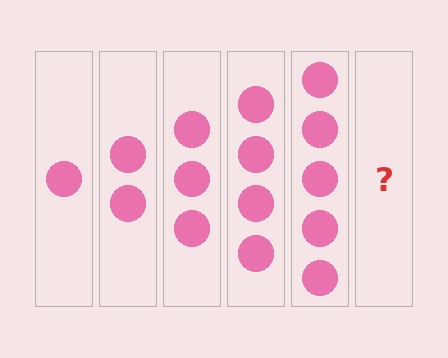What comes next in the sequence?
The next element should be 6 circles.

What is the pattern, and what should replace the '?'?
The pattern is that each step adds one more circle. The '?' should be 6 circles.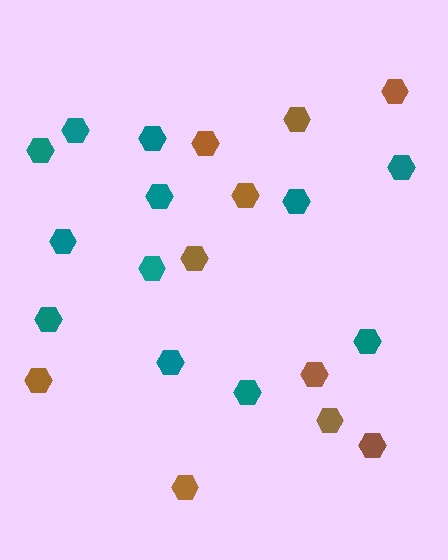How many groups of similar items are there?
There are 2 groups: one group of brown hexagons (10) and one group of teal hexagons (12).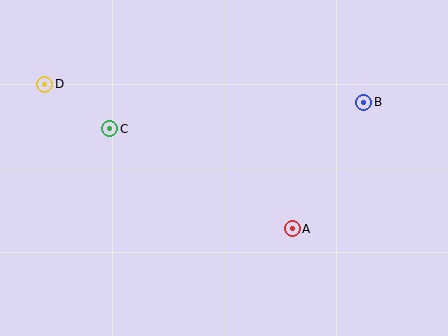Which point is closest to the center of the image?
Point A at (292, 229) is closest to the center.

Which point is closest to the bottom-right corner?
Point A is closest to the bottom-right corner.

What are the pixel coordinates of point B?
Point B is at (364, 102).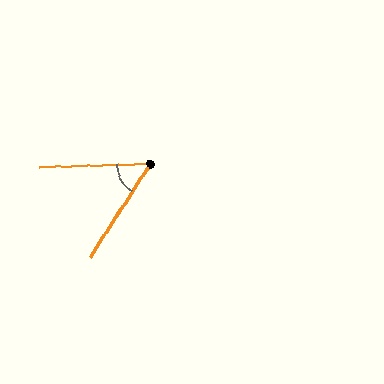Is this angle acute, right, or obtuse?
It is acute.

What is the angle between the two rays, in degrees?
Approximately 55 degrees.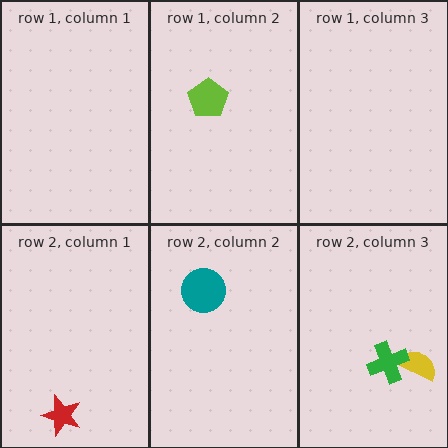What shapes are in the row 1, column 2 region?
The lime pentagon.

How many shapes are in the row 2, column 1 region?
1.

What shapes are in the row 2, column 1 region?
The red star.